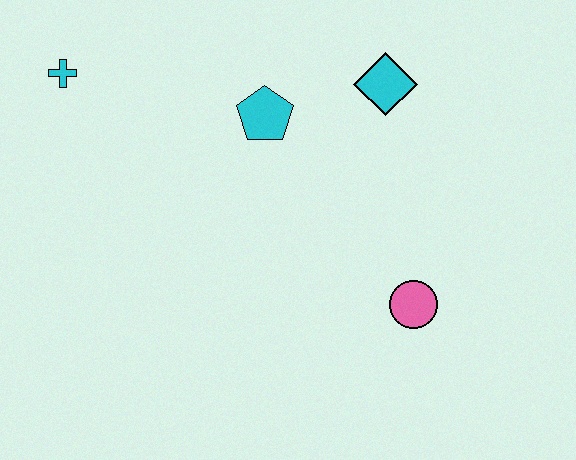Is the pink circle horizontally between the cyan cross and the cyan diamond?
No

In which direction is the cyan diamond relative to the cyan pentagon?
The cyan diamond is to the right of the cyan pentagon.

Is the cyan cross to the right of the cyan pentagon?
No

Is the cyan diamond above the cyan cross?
No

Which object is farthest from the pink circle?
The cyan cross is farthest from the pink circle.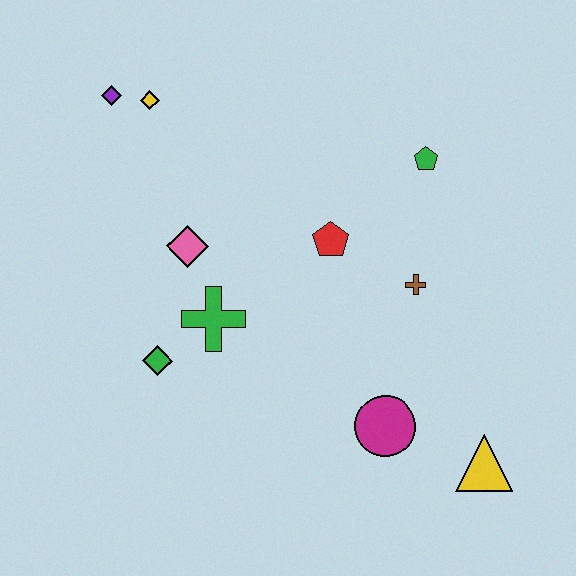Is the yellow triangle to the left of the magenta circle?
No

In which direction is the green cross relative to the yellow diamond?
The green cross is below the yellow diamond.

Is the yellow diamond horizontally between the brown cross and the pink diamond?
No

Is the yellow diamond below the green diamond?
No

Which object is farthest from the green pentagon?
The green diamond is farthest from the green pentagon.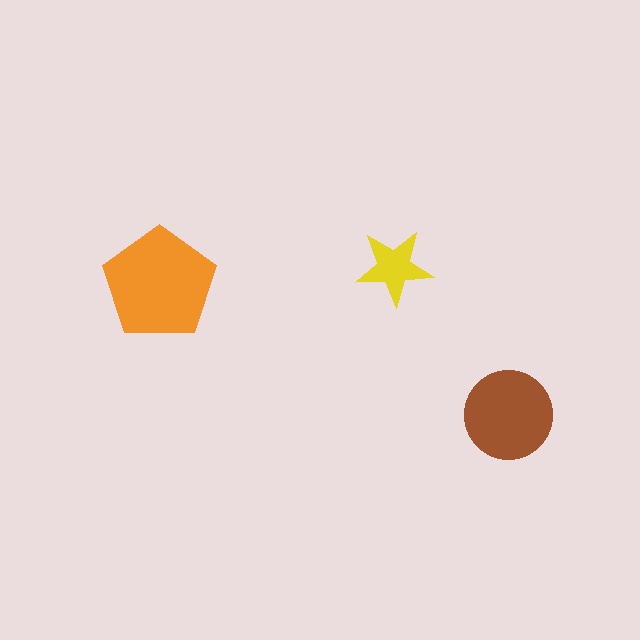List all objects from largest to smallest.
The orange pentagon, the brown circle, the yellow star.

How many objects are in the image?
There are 3 objects in the image.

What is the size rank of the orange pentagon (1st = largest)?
1st.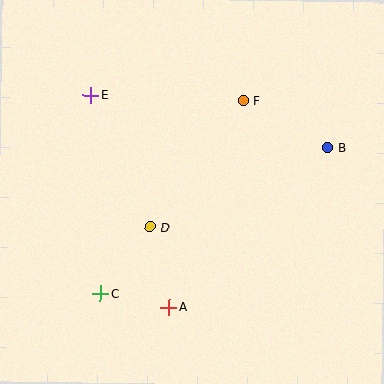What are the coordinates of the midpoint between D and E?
The midpoint between D and E is at (121, 161).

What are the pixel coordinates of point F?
Point F is at (244, 100).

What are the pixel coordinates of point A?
Point A is at (169, 307).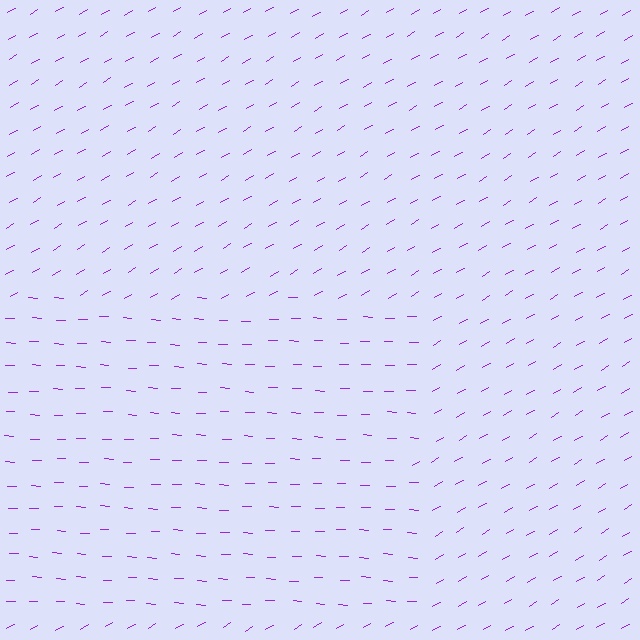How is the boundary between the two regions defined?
The boundary is defined purely by a change in line orientation (approximately 33 degrees difference). All lines are the same color and thickness.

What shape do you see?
I see a rectangle.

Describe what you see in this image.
The image is filled with small purple line segments. A rectangle region in the image has lines oriented differently from the surrounding lines, creating a visible texture boundary.